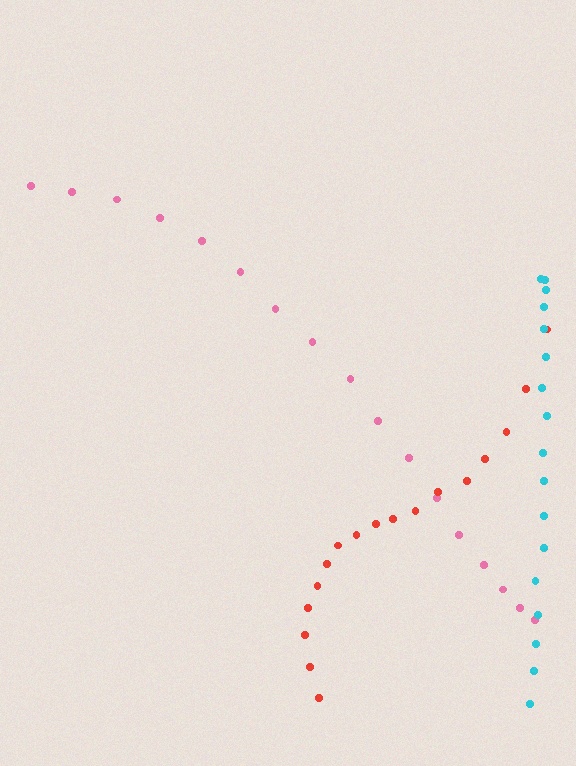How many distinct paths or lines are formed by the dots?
There are 3 distinct paths.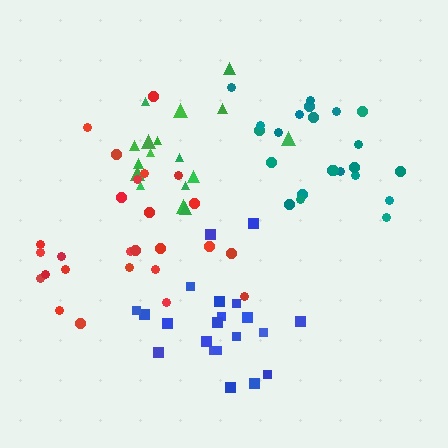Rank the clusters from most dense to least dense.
teal, blue, red, green.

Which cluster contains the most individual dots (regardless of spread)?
Red (26).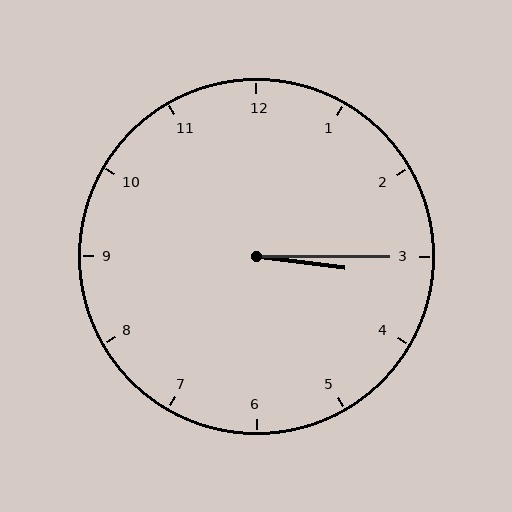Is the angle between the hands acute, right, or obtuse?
It is acute.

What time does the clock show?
3:15.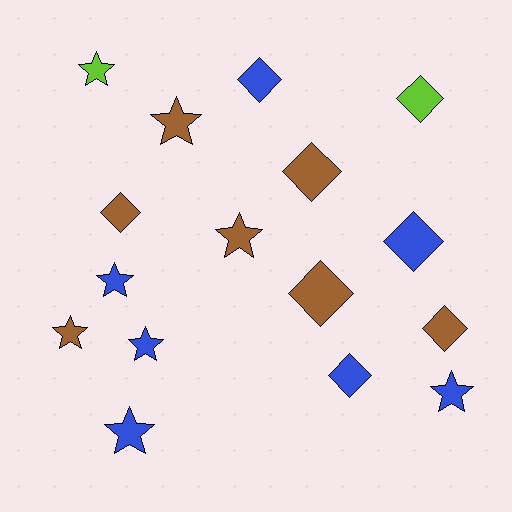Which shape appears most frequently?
Diamond, with 8 objects.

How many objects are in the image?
There are 16 objects.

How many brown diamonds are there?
There are 4 brown diamonds.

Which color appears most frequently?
Blue, with 7 objects.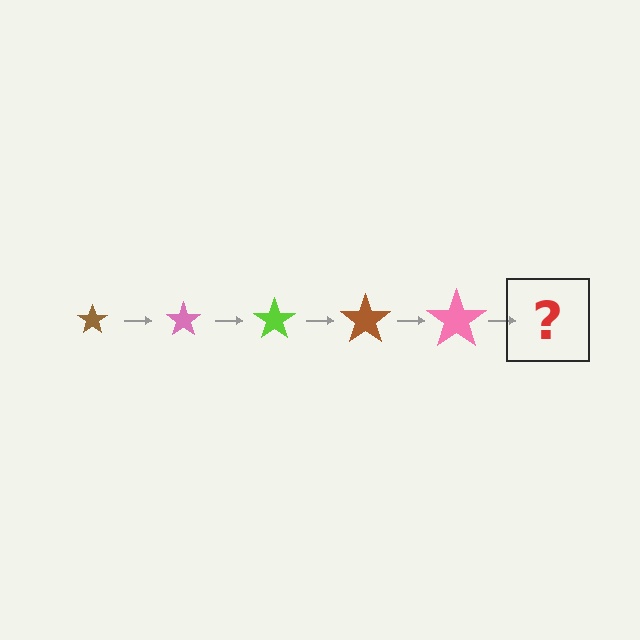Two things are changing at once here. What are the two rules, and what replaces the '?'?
The two rules are that the star grows larger each step and the color cycles through brown, pink, and lime. The '?' should be a lime star, larger than the previous one.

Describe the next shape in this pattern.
It should be a lime star, larger than the previous one.